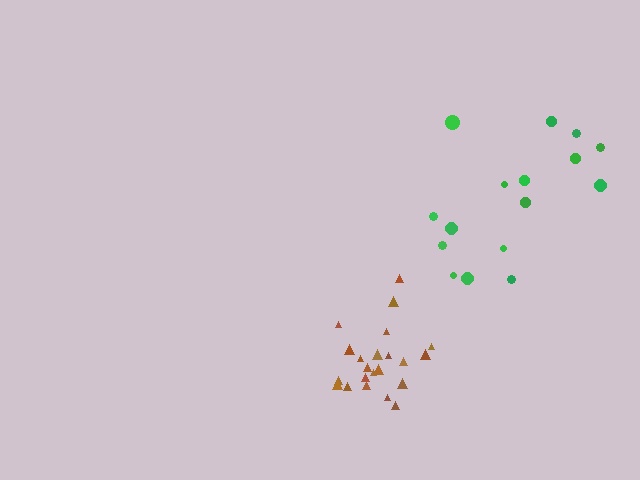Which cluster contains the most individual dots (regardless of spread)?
Brown (22).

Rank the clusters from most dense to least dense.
brown, green.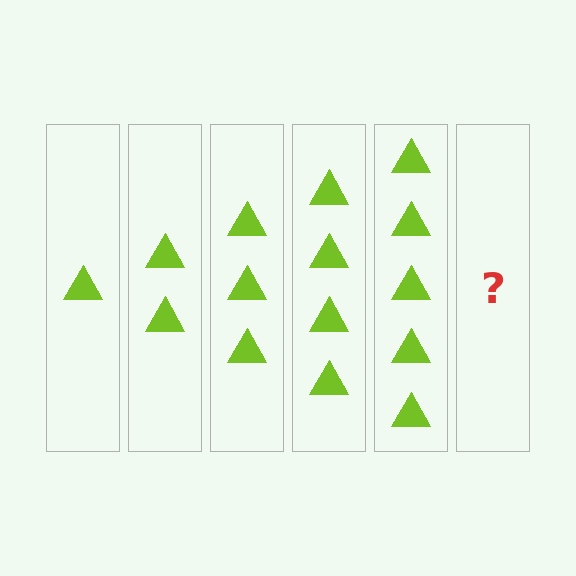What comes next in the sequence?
The next element should be 6 triangles.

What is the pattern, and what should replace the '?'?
The pattern is that each step adds one more triangle. The '?' should be 6 triangles.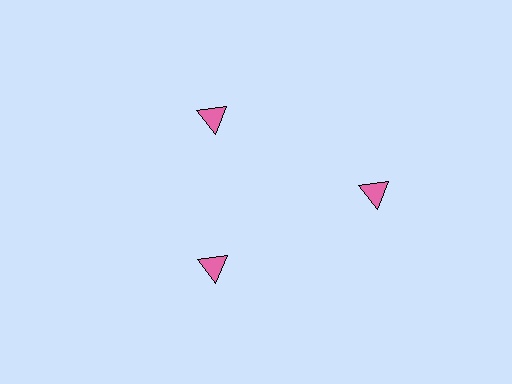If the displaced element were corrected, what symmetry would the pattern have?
It would have 3-fold rotational symmetry — the pattern would map onto itself every 120 degrees.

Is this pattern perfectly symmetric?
No. The 3 pink triangles are arranged in a ring, but one element near the 3 o'clock position is pushed outward from the center, breaking the 3-fold rotational symmetry.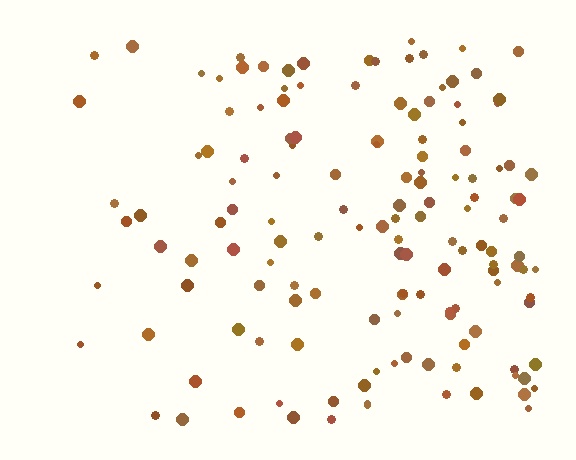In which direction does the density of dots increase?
From left to right, with the right side densest.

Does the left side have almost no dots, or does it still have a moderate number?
Still a moderate number, just noticeably fewer than the right.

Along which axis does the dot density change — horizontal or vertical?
Horizontal.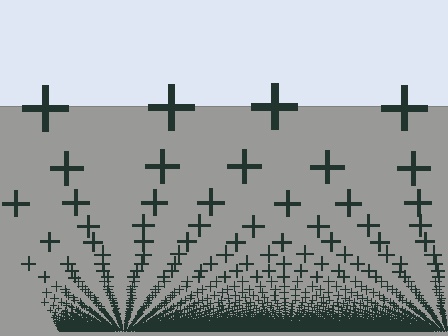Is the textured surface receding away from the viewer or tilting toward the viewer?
The surface appears to tilt toward the viewer. Texture elements get larger and sparser toward the top.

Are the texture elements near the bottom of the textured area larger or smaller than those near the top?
Smaller. The gradient is inverted — elements near the bottom are smaller and denser.